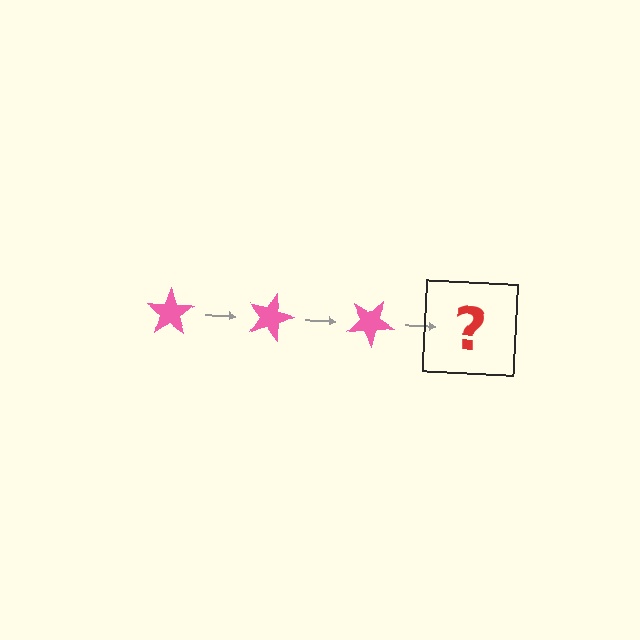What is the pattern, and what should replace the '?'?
The pattern is that the star rotates 15 degrees each step. The '?' should be a pink star rotated 45 degrees.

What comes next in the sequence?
The next element should be a pink star rotated 45 degrees.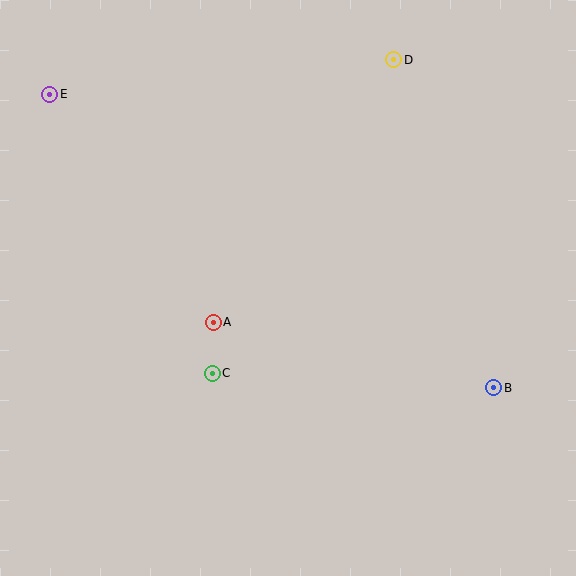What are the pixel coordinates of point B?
Point B is at (494, 388).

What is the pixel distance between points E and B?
The distance between E and B is 532 pixels.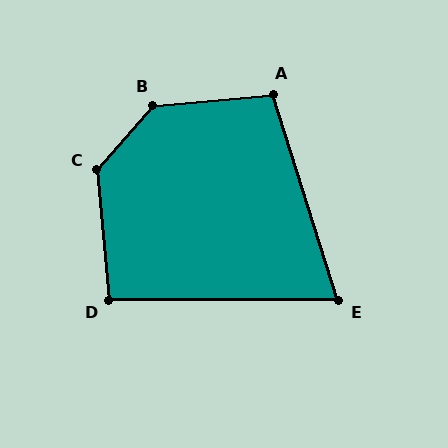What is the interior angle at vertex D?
Approximately 95 degrees (obtuse).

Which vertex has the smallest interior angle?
E, at approximately 72 degrees.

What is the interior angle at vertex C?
Approximately 134 degrees (obtuse).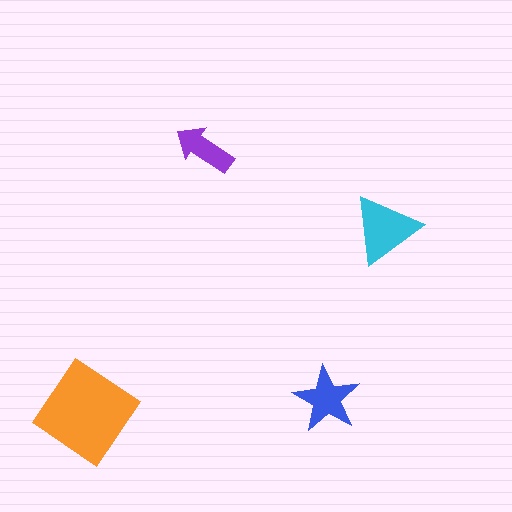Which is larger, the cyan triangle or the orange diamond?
The orange diamond.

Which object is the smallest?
The purple arrow.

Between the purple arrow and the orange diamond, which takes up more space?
The orange diamond.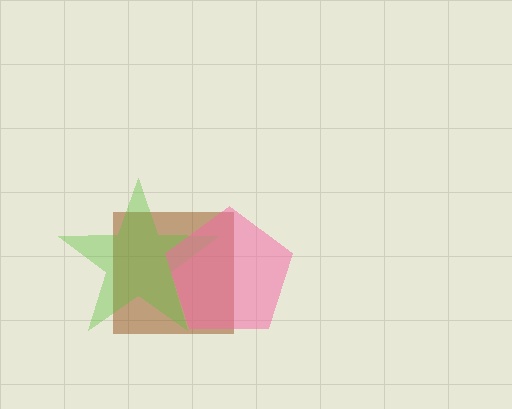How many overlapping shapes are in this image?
There are 3 overlapping shapes in the image.